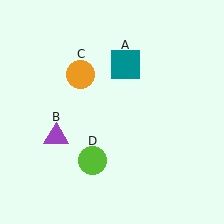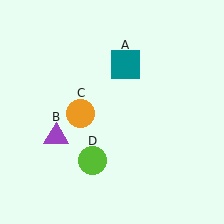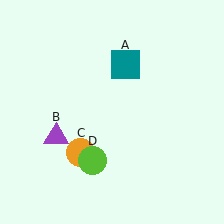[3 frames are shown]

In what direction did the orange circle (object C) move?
The orange circle (object C) moved down.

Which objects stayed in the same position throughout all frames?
Teal square (object A) and purple triangle (object B) and lime circle (object D) remained stationary.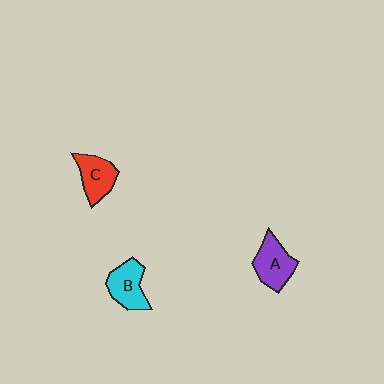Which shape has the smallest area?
Shape C (red).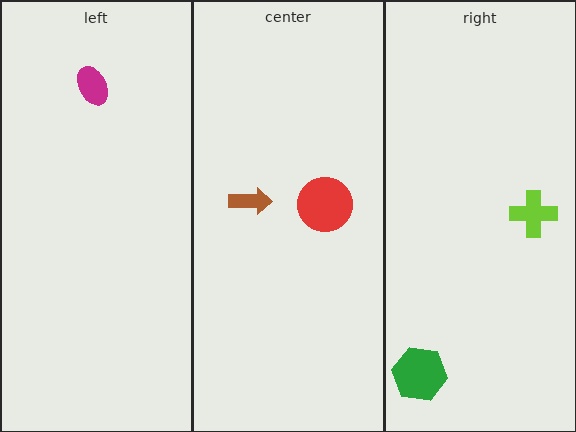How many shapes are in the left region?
1.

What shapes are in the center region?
The red circle, the brown arrow.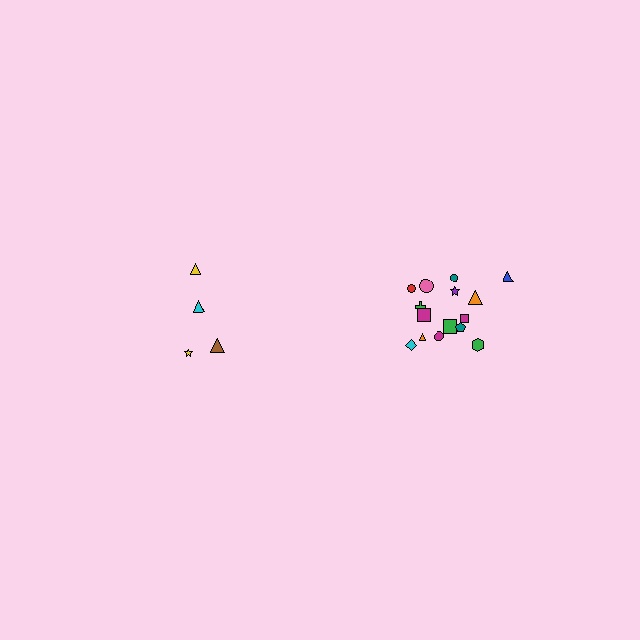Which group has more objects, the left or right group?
The right group.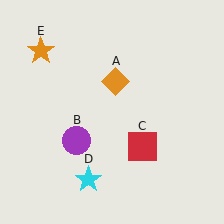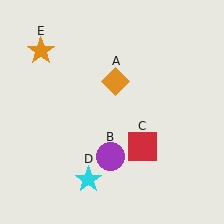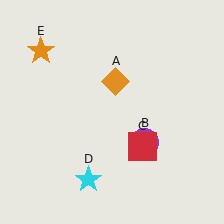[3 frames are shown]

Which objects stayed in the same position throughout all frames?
Orange diamond (object A) and red square (object C) and cyan star (object D) and orange star (object E) remained stationary.